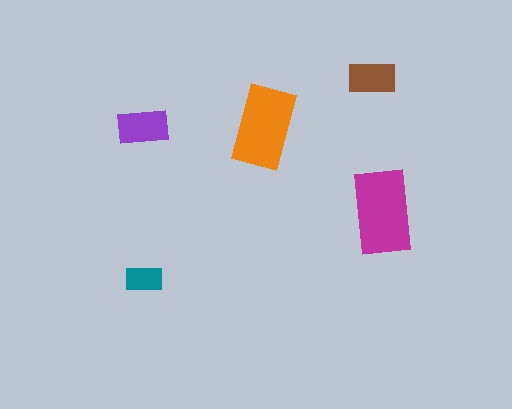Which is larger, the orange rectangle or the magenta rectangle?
The magenta one.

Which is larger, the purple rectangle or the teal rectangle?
The purple one.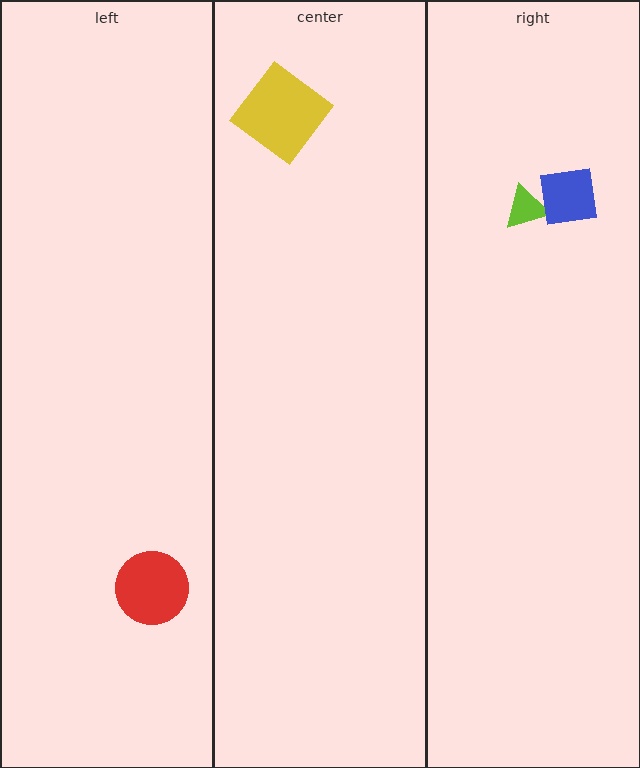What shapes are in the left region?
The red circle.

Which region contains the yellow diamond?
The center region.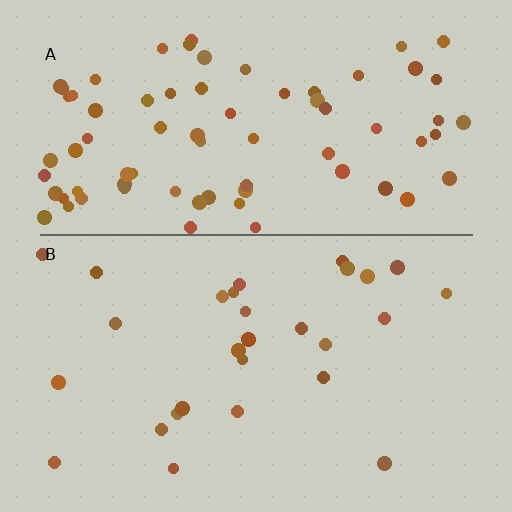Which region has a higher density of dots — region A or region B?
A (the top).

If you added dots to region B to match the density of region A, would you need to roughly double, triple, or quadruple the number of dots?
Approximately triple.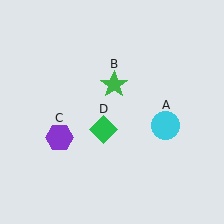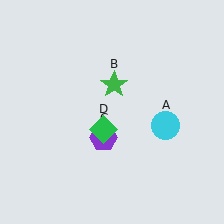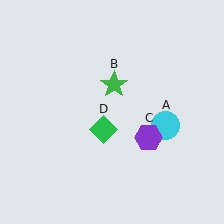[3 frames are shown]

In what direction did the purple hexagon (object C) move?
The purple hexagon (object C) moved right.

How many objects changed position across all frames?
1 object changed position: purple hexagon (object C).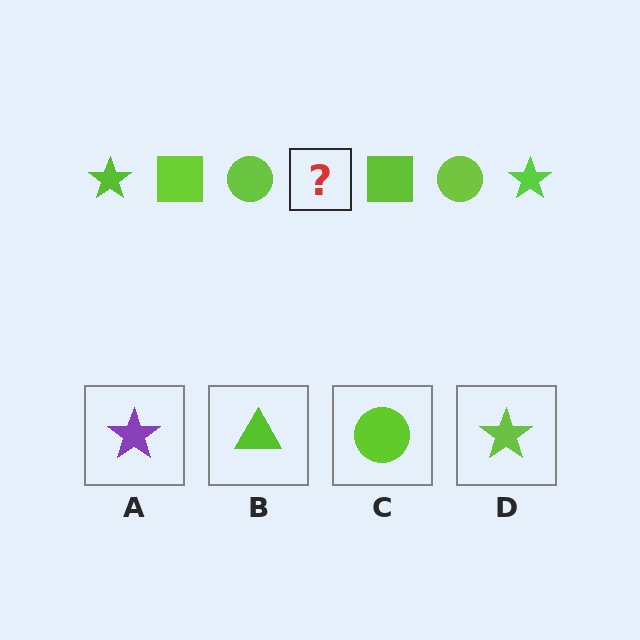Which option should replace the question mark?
Option D.